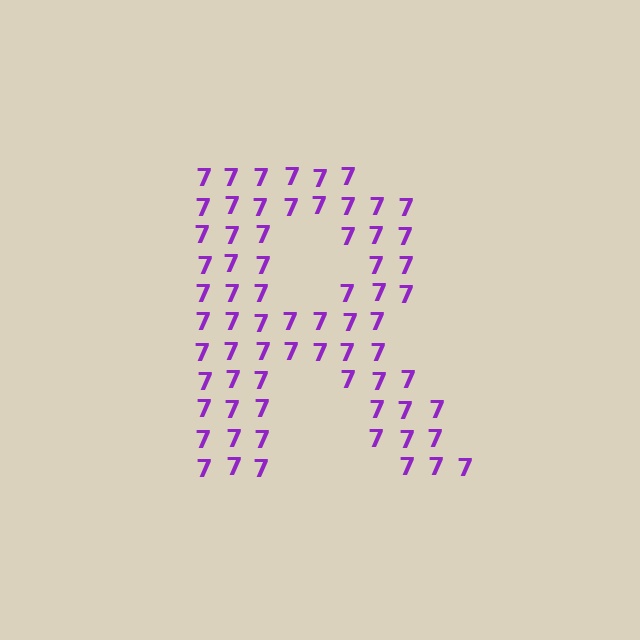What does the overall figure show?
The overall figure shows the letter R.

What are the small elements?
The small elements are digit 7's.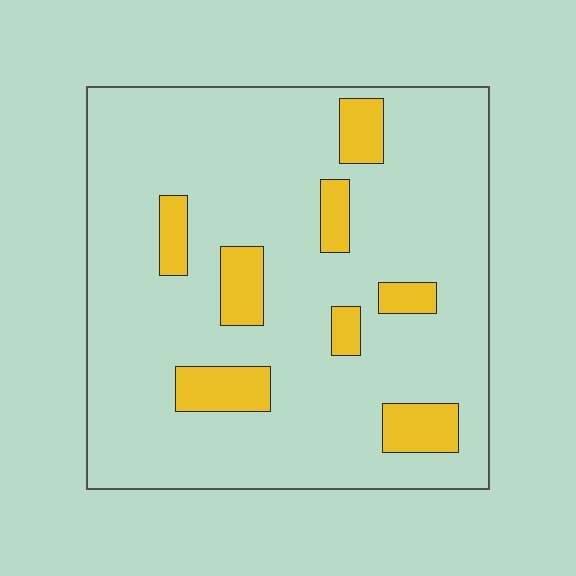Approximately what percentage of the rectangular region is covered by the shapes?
Approximately 15%.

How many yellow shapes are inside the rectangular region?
8.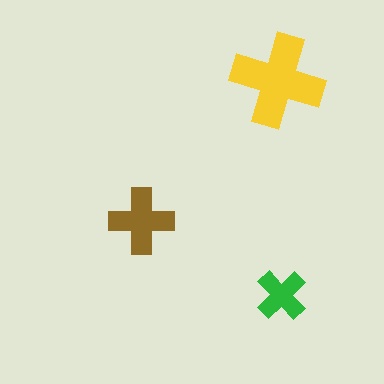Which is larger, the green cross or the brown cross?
The brown one.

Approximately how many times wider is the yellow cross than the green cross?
About 2 times wider.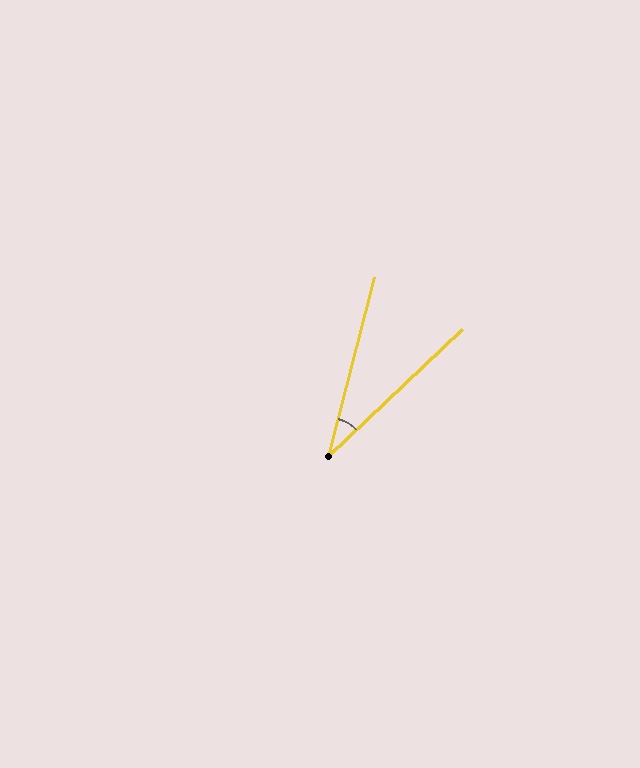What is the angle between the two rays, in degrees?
Approximately 32 degrees.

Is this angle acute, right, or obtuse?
It is acute.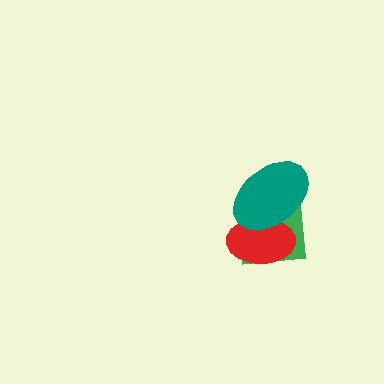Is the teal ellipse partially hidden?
No, no other shape covers it.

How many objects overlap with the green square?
2 objects overlap with the green square.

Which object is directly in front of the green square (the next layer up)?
The red ellipse is directly in front of the green square.